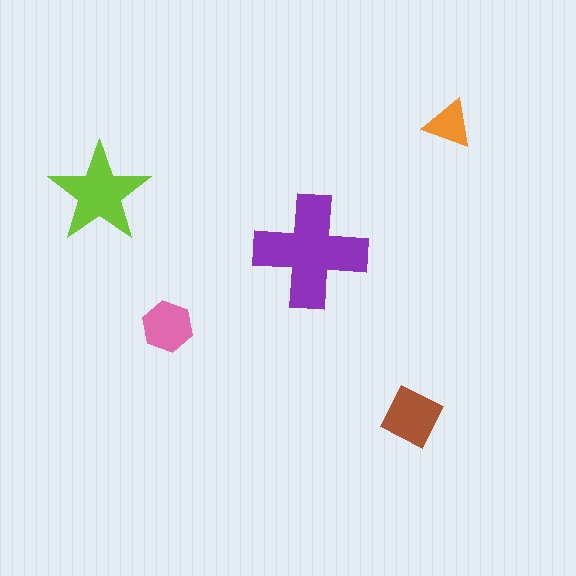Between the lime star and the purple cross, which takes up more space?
The purple cross.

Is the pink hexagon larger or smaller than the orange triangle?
Larger.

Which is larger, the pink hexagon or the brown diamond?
The brown diamond.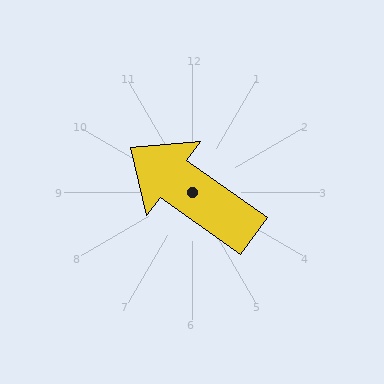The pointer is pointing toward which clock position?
Roughly 10 o'clock.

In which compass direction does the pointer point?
Northwest.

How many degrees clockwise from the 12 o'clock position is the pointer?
Approximately 306 degrees.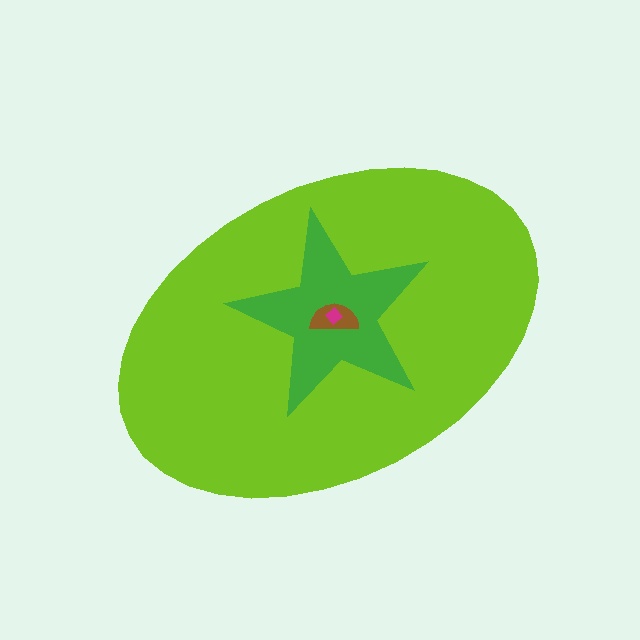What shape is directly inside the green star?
The brown semicircle.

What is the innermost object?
The magenta diamond.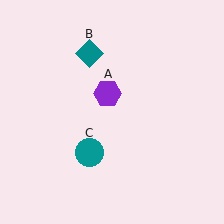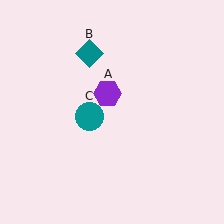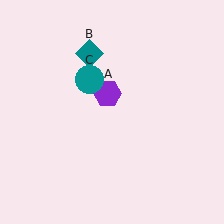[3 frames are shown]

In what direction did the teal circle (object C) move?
The teal circle (object C) moved up.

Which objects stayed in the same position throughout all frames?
Purple hexagon (object A) and teal diamond (object B) remained stationary.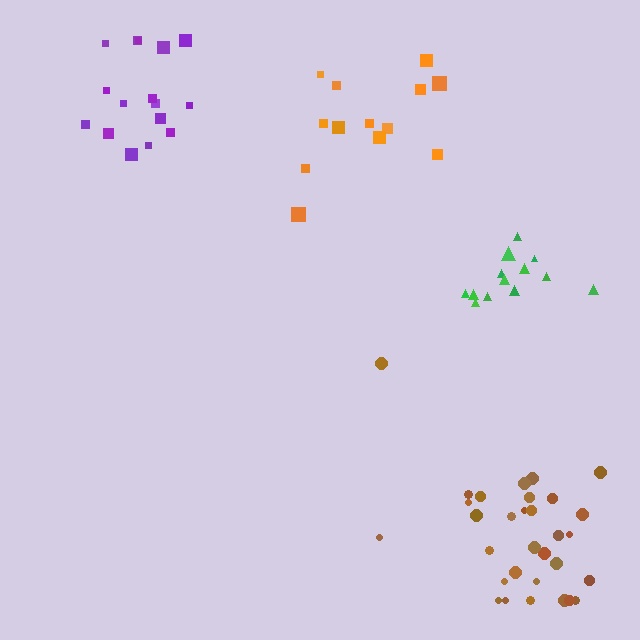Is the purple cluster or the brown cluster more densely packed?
Purple.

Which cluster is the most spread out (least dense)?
Orange.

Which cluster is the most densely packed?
Purple.